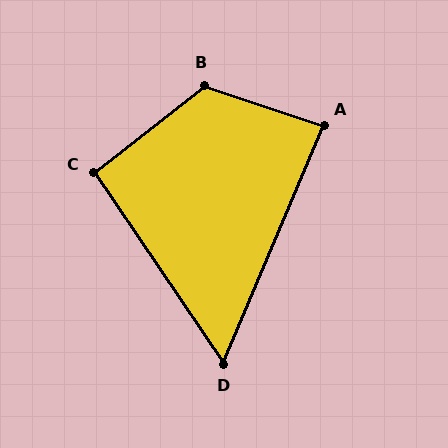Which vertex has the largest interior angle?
B, at approximately 123 degrees.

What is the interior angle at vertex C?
Approximately 94 degrees (approximately right).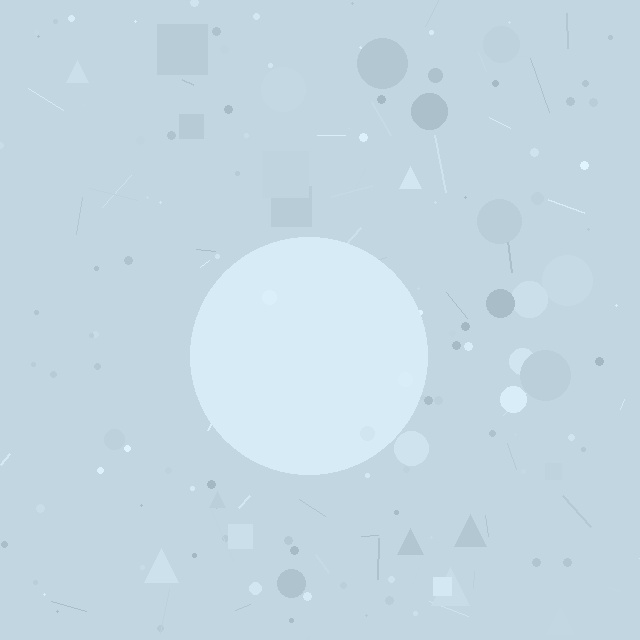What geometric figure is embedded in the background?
A circle is embedded in the background.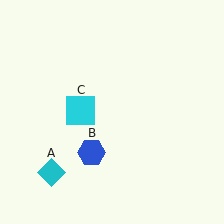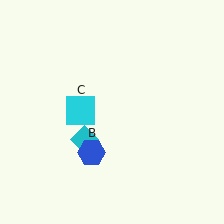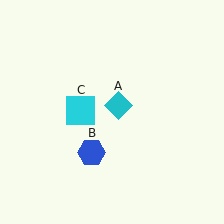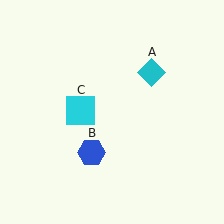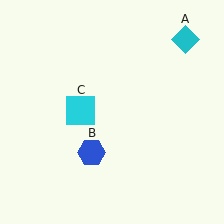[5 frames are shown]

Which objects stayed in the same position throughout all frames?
Blue hexagon (object B) and cyan square (object C) remained stationary.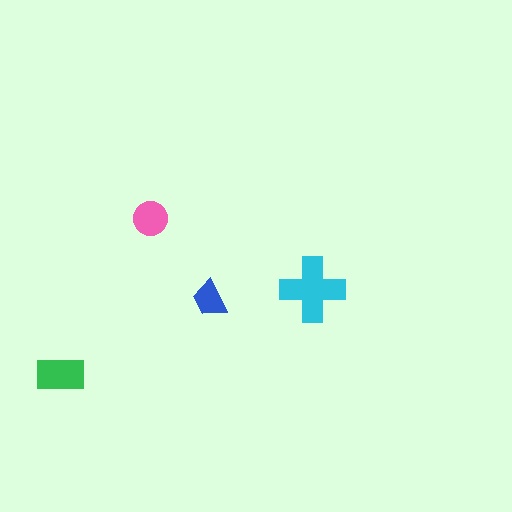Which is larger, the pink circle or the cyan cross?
The cyan cross.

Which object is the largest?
The cyan cross.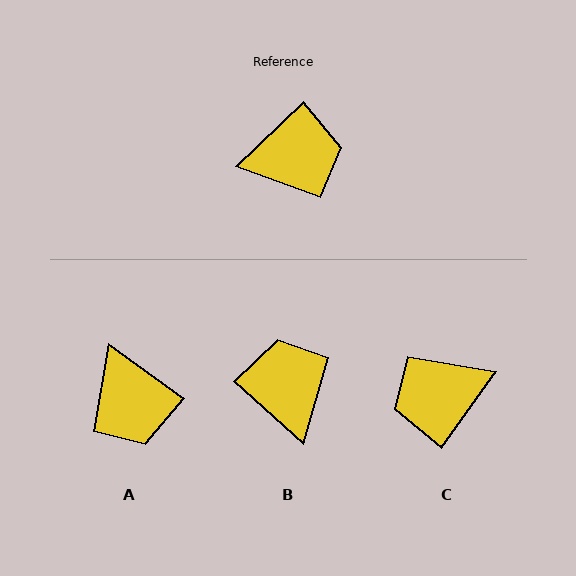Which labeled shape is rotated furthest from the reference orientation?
C, about 170 degrees away.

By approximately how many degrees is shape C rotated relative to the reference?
Approximately 170 degrees clockwise.